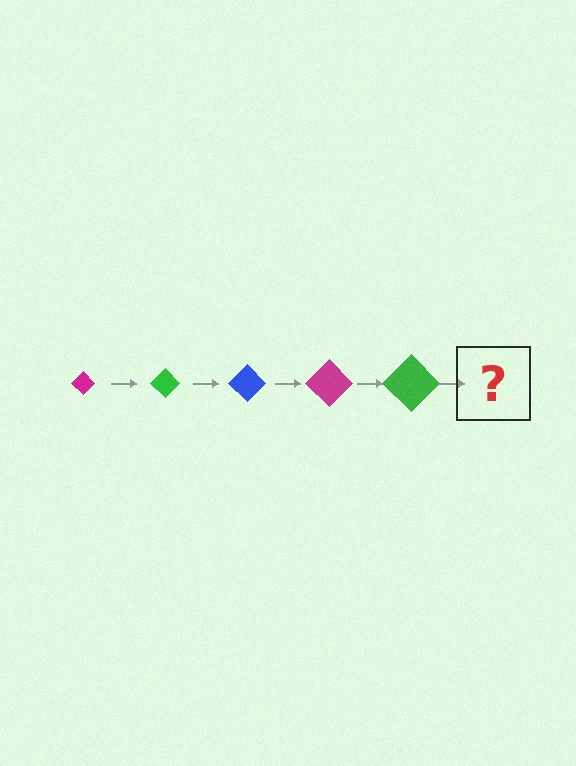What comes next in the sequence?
The next element should be a blue diamond, larger than the previous one.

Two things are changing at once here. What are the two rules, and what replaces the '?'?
The two rules are that the diamond grows larger each step and the color cycles through magenta, green, and blue. The '?' should be a blue diamond, larger than the previous one.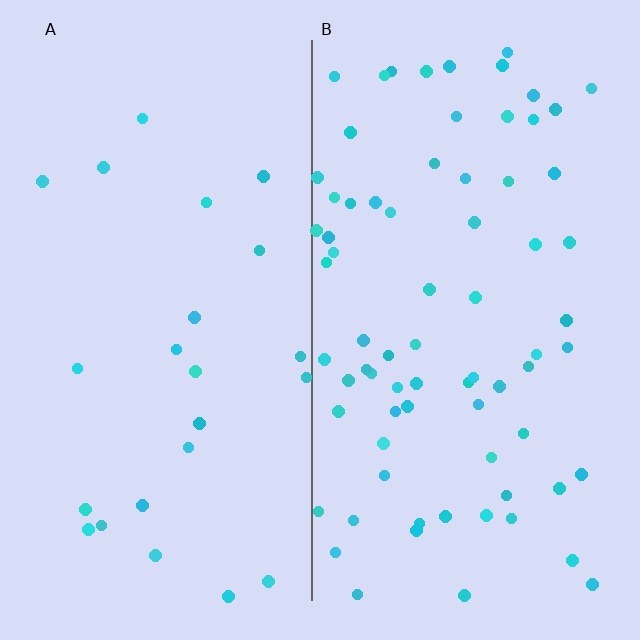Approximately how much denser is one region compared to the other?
Approximately 3.2× — region B over region A.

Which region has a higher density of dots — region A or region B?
B (the right).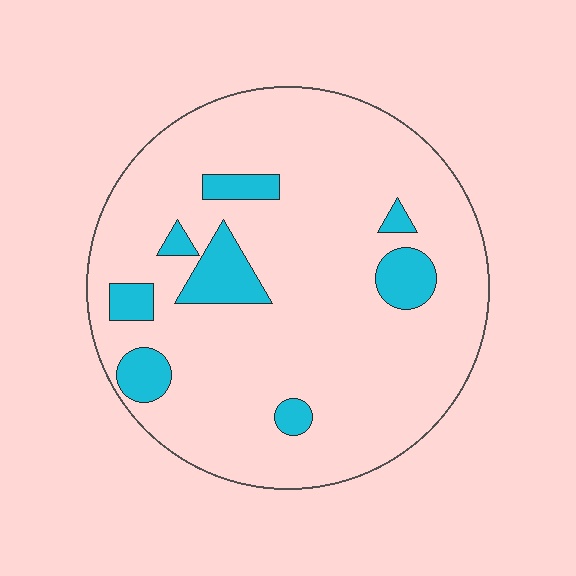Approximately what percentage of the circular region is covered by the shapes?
Approximately 15%.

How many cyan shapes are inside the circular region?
8.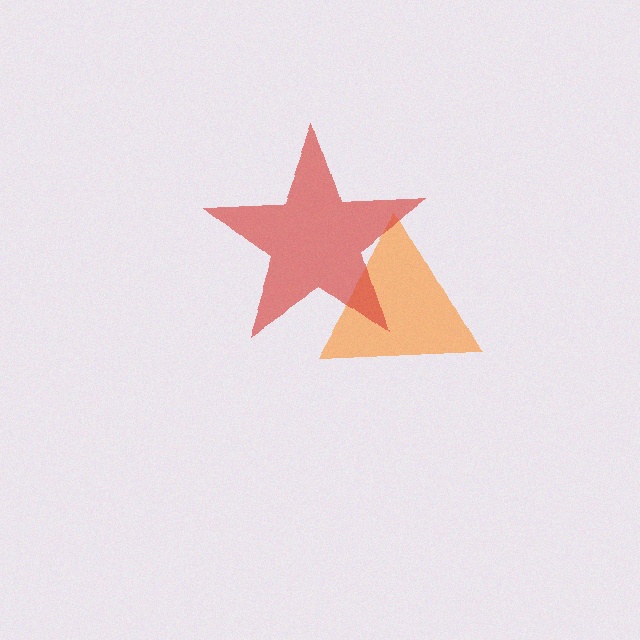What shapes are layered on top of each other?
The layered shapes are: an orange triangle, a red star.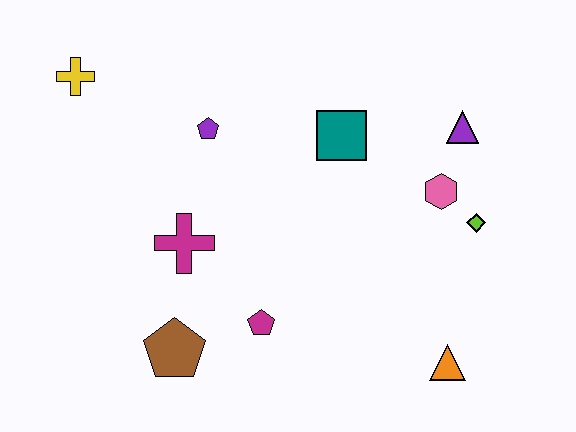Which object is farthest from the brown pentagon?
The purple triangle is farthest from the brown pentagon.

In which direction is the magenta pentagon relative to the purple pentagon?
The magenta pentagon is below the purple pentagon.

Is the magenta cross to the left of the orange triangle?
Yes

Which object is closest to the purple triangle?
The pink hexagon is closest to the purple triangle.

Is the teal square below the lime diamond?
No